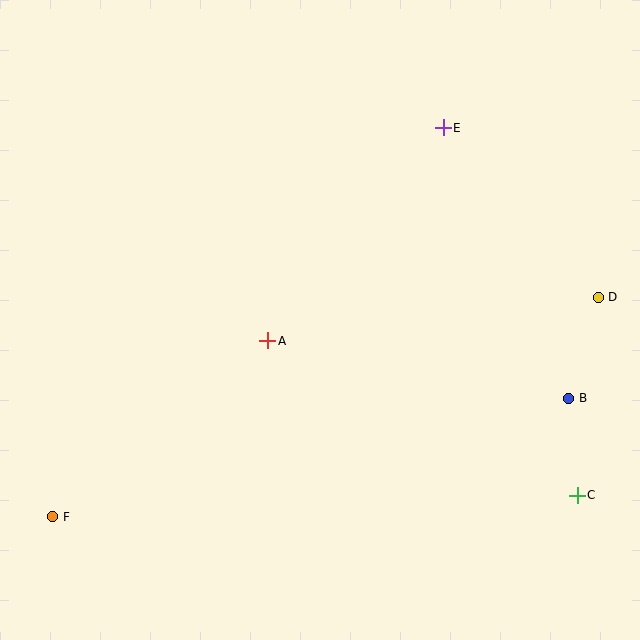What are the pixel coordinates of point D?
Point D is at (598, 297).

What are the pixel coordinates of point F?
Point F is at (53, 517).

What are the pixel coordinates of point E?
Point E is at (443, 128).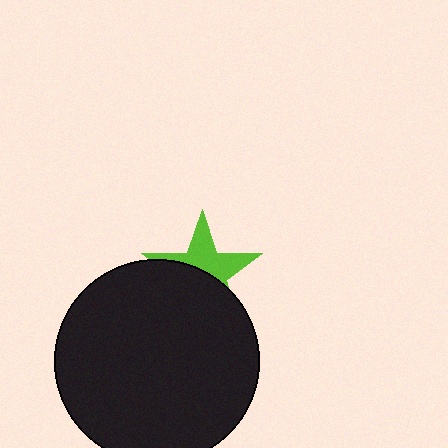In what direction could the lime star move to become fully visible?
The lime star could move up. That would shift it out from behind the black circle entirely.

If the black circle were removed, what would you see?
You would see the complete lime star.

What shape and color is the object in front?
The object in front is a black circle.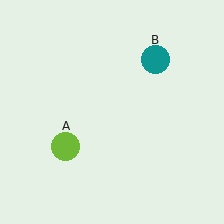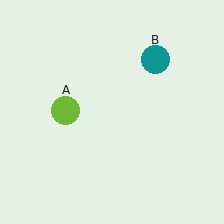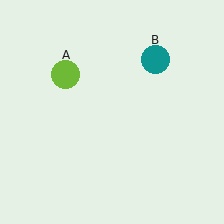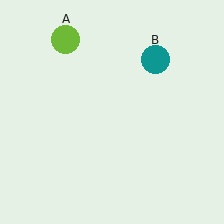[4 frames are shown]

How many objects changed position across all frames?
1 object changed position: lime circle (object A).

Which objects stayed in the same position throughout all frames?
Teal circle (object B) remained stationary.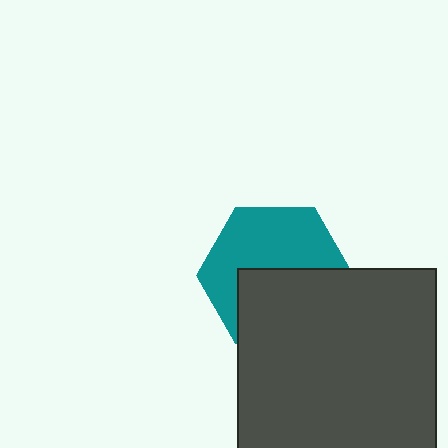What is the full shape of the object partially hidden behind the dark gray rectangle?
The partially hidden object is a teal hexagon.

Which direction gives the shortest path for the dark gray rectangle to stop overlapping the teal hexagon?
Moving down gives the shortest separation.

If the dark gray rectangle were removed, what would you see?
You would see the complete teal hexagon.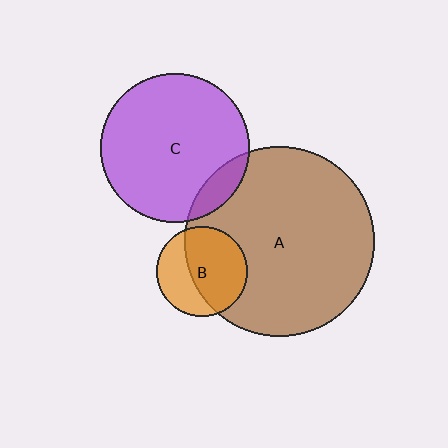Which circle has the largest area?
Circle A (brown).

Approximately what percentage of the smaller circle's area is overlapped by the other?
Approximately 60%.